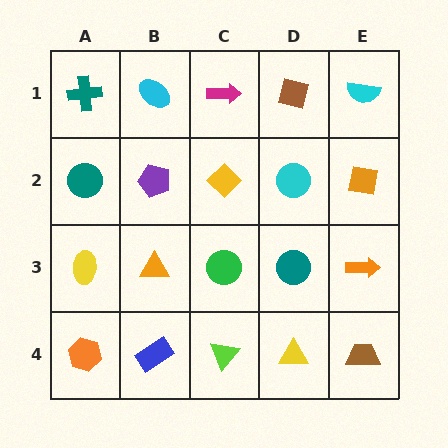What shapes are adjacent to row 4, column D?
A teal circle (row 3, column D), a lime triangle (row 4, column C), a brown trapezoid (row 4, column E).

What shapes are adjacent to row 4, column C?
A green circle (row 3, column C), a blue rectangle (row 4, column B), a yellow triangle (row 4, column D).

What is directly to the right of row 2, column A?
A purple pentagon.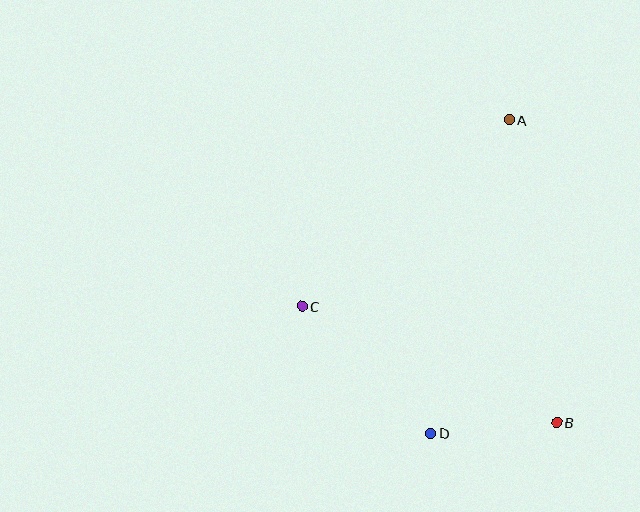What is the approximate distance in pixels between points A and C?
The distance between A and C is approximately 278 pixels.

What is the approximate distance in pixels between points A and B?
The distance between A and B is approximately 306 pixels.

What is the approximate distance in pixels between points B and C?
The distance between B and C is approximately 280 pixels.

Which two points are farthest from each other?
Points A and D are farthest from each other.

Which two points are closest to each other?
Points B and D are closest to each other.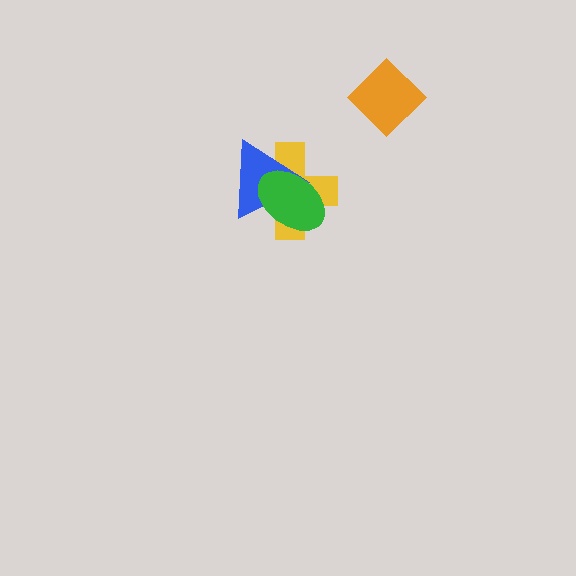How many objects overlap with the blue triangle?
2 objects overlap with the blue triangle.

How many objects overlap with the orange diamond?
0 objects overlap with the orange diamond.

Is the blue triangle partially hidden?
Yes, it is partially covered by another shape.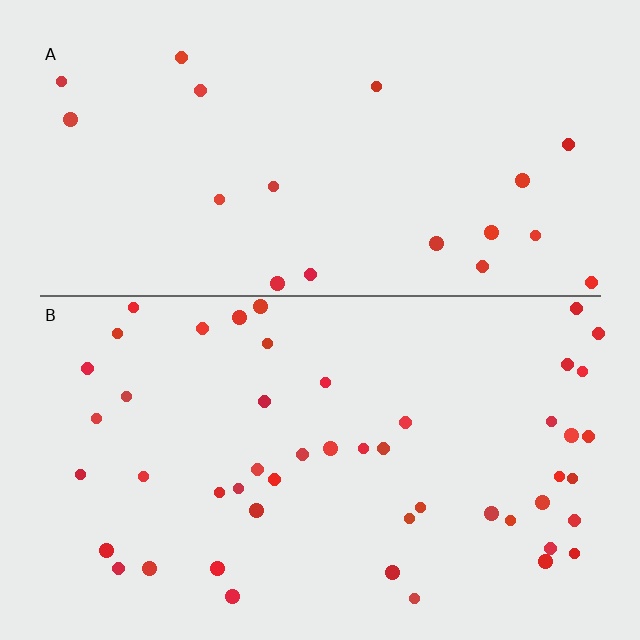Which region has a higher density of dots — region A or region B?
B (the bottom).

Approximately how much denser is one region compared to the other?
Approximately 2.5× — region B over region A.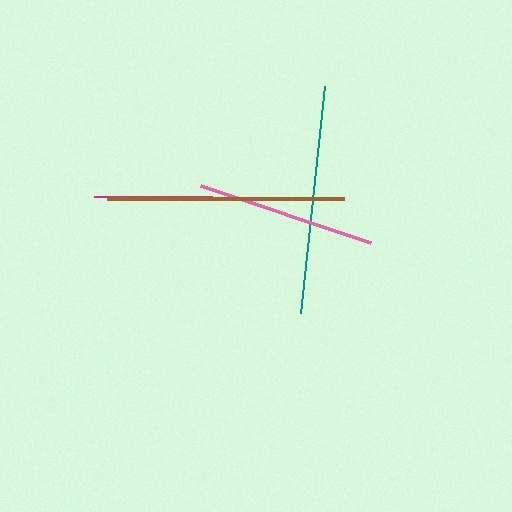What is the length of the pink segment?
The pink segment is approximately 179 pixels long.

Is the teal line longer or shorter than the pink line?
The teal line is longer than the pink line.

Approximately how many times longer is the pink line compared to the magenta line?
The pink line is approximately 1.5 times the length of the magenta line.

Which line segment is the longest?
The brown line is the longest at approximately 237 pixels.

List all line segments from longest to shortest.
From longest to shortest: brown, teal, pink, magenta.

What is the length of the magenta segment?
The magenta segment is approximately 118 pixels long.